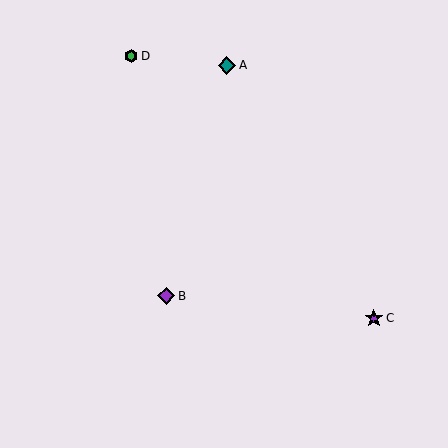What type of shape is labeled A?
Shape A is a teal diamond.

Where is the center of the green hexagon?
The center of the green hexagon is at (131, 56).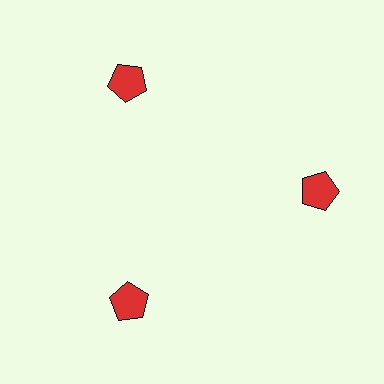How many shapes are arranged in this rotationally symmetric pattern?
There are 3 shapes, arranged in 3 groups of 1.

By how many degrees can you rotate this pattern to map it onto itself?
The pattern maps onto itself every 120 degrees of rotation.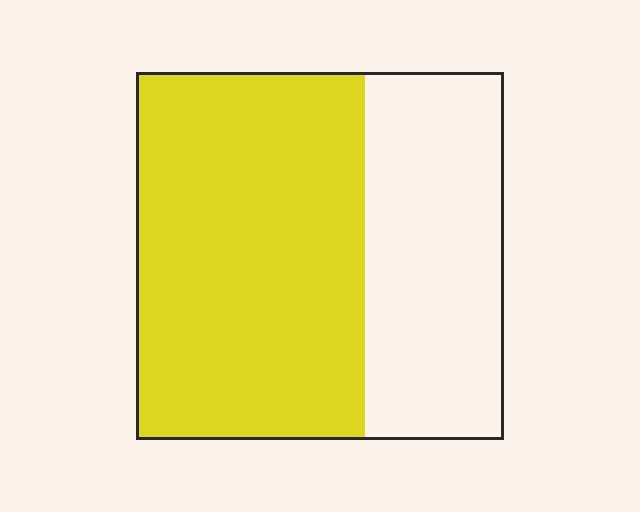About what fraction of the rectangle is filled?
About five eighths (5/8).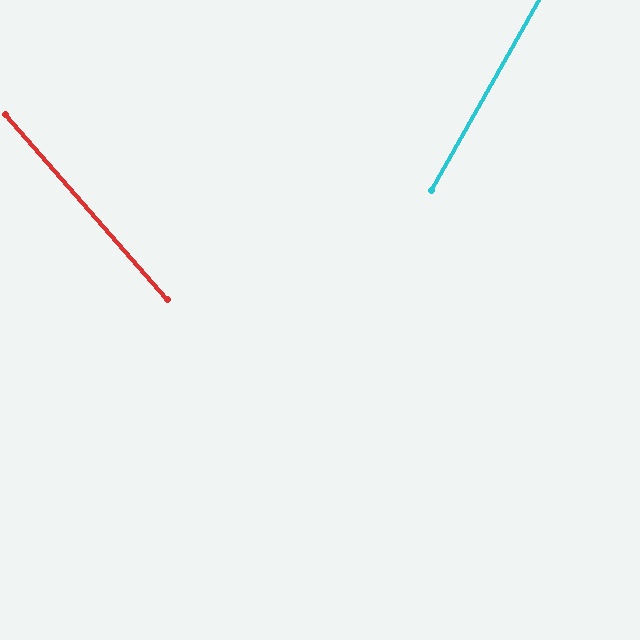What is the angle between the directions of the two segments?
Approximately 71 degrees.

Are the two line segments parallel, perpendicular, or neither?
Neither parallel nor perpendicular — they differ by about 71°.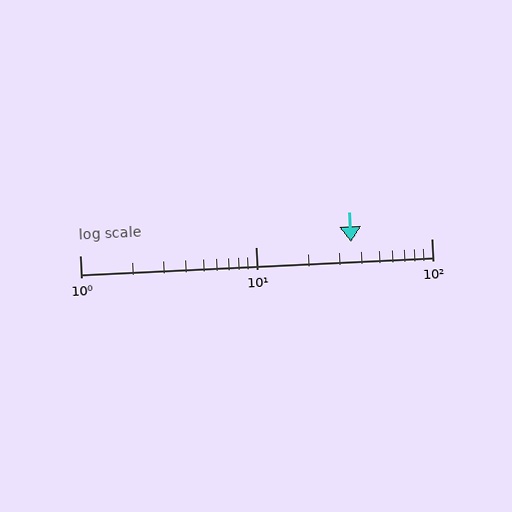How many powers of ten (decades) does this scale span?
The scale spans 2 decades, from 1 to 100.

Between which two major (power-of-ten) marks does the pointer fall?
The pointer is between 10 and 100.